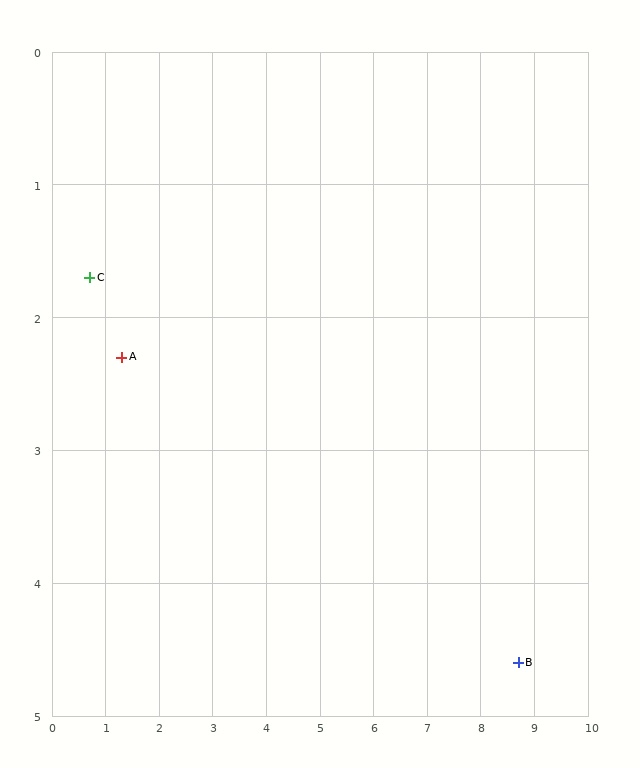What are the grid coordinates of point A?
Point A is at approximately (1.3, 2.3).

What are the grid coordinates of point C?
Point C is at approximately (0.7, 1.7).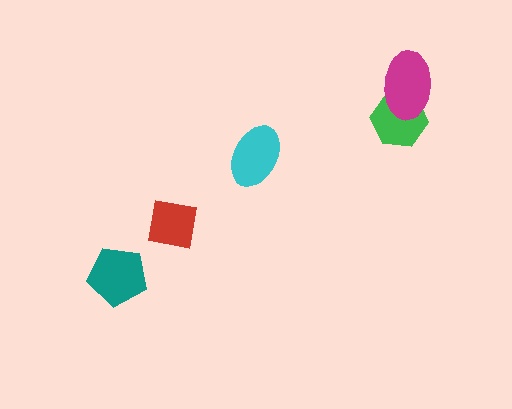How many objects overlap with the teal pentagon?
0 objects overlap with the teal pentagon.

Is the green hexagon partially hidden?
Yes, it is partially covered by another shape.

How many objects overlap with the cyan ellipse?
0 objects overlap with the cyan ellipse.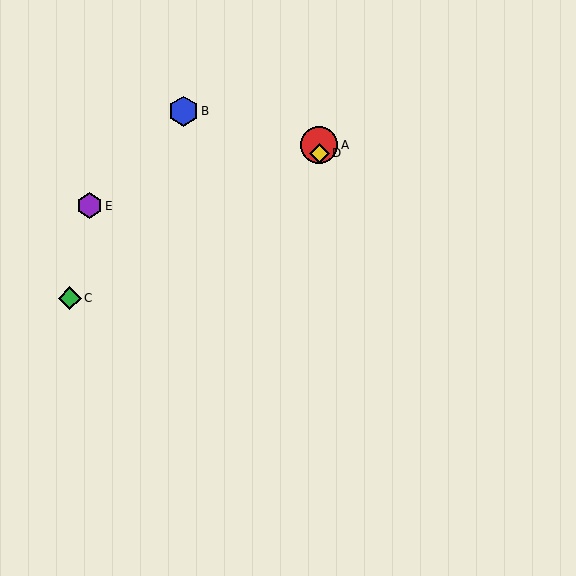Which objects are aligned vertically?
Objects A, D are aligned vertically.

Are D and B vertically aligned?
No, D is at x≈319 and B is at x≈183.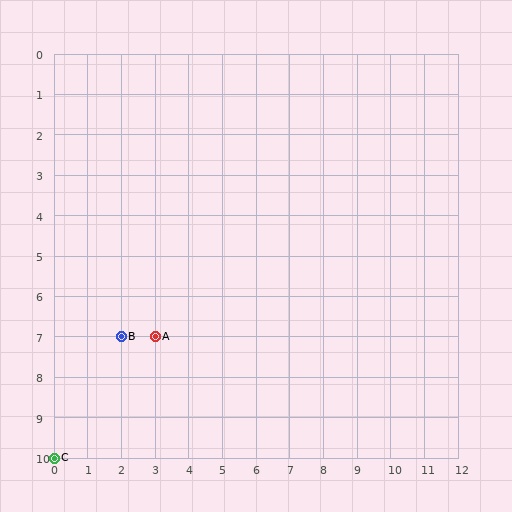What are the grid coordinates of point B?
Point B is at grid coordinates (2, 7).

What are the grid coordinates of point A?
Point A is at grid coordinates (3, 7).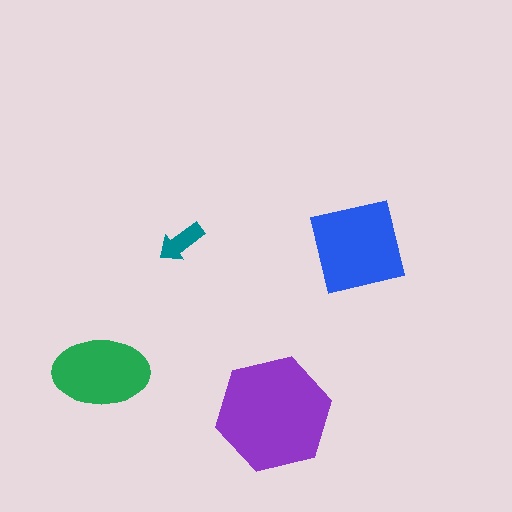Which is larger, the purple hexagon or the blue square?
The purple hexagon.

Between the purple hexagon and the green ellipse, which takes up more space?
The purple hexagon.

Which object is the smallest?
The teal arrow.